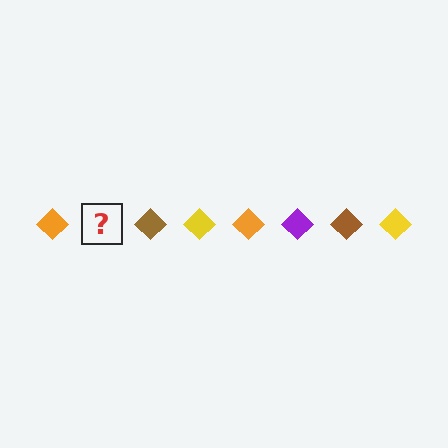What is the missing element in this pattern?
The missing element is a purple diamond.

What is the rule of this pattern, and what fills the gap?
The rule is that the pattern cycles through orange, purple, brown, yellow diamonds. The gap should be filled with a purple diamond.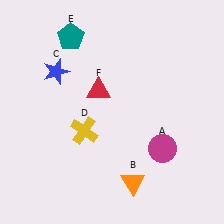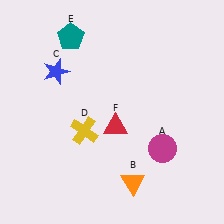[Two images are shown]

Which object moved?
The red triangle (F) moved down.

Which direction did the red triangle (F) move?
The red triangle (F) moved down.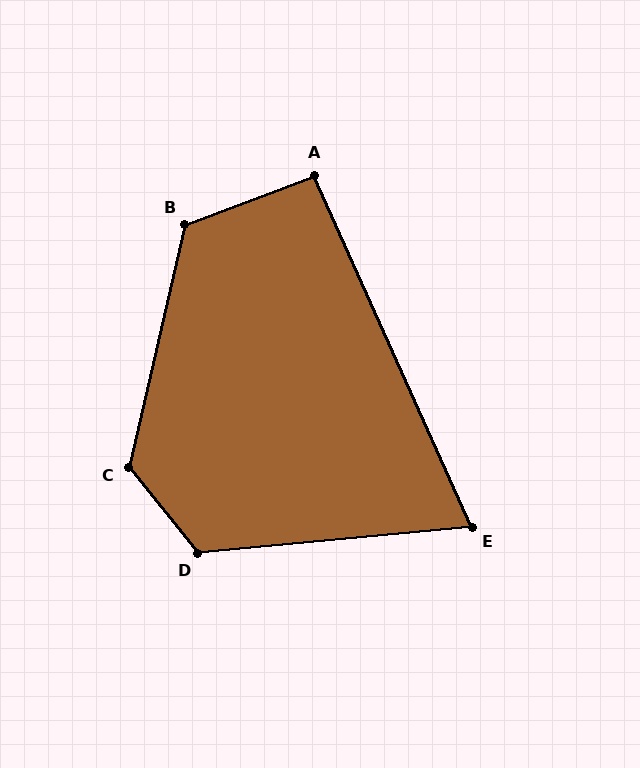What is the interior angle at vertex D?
Approximately 123 degrees (obtuse).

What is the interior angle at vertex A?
Approximately 93 degrees (approximately right).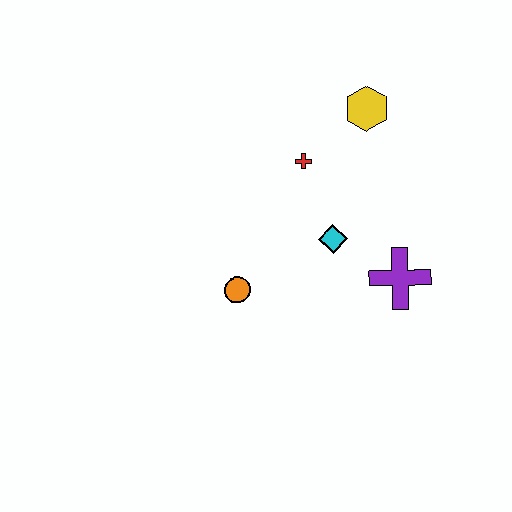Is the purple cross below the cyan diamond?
Yes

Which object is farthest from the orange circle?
The yellow hexagon is farthest from the orange circle.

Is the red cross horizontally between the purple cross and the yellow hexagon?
No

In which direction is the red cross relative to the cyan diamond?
The red cross is above the cyan diamond.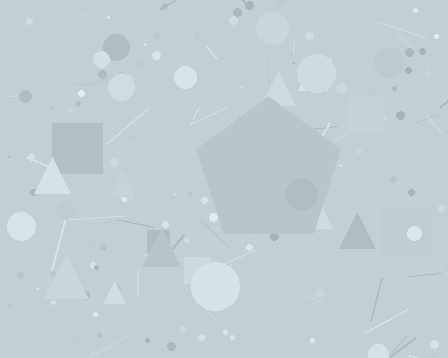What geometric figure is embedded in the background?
A pentagon is embedded in the background.